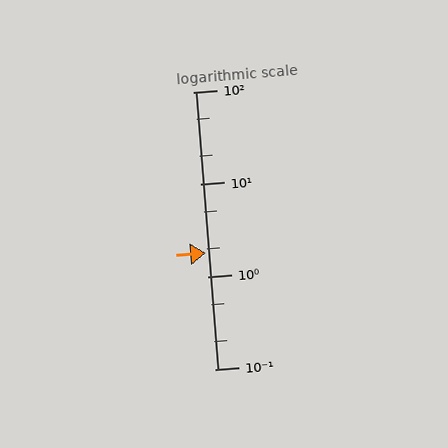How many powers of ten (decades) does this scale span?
The scale spans 3 decades, from 0.1 to 100.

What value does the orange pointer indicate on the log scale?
The pointer indicates approximately 1.8.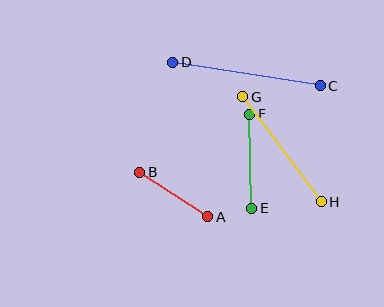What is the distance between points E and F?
The distance is approximately 94 pixels.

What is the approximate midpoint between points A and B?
The midpoint is at approximately (174, 195) pixels.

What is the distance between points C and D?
The distance is approximately 149 pixels.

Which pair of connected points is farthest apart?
Points C and D are farthest apart.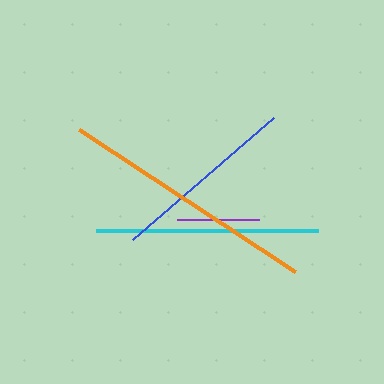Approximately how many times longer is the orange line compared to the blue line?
The orange line is approximately 1.4 times the length of the blue line.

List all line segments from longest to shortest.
From longest to shortest: orange, cyan, blue, purple.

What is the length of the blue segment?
The blue segment is approximately 186 pixels long.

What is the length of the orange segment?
The orange segment is approximately 258 pixels long.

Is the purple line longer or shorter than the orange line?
The orange line is longer than the purple line.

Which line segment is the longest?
The orange line is the longest at approximately 258 pixels.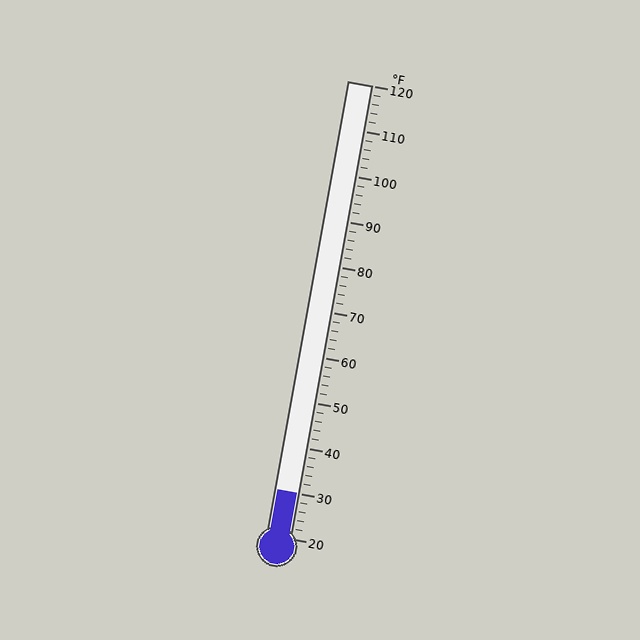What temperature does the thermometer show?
The thermometer shows approximately 30°F.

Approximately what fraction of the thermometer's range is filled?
The thermometer is filled to approximately 10% of its range.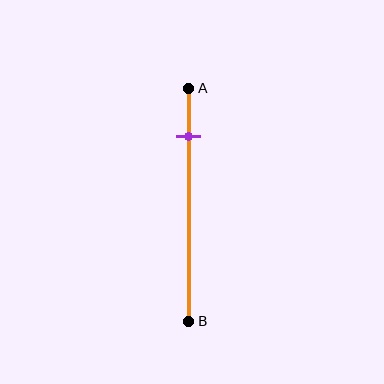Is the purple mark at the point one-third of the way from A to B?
No, the mark is at about 20% from A, not at the 33% one-third point.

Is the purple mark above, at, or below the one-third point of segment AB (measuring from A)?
The purple mark is above the one-third point of segment AB.